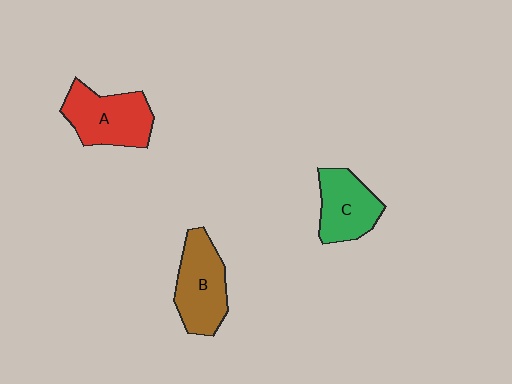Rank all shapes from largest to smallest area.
From largest to smallest: A (red), B (brown), C (green).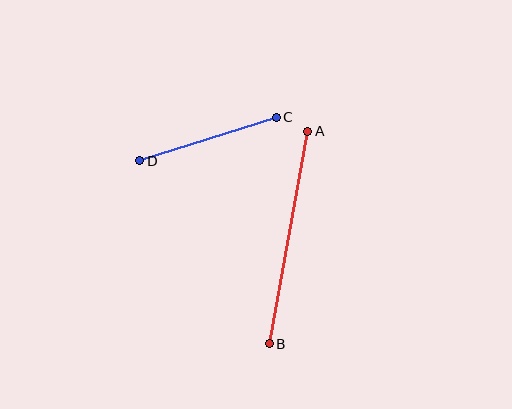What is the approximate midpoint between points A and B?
The midpoint is at approximately (288, 237) pixels.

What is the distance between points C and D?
The distance is approximately 144 pixels.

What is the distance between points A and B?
The distance is approximately 216 pixels.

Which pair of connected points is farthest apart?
Points A and B are farthest apart.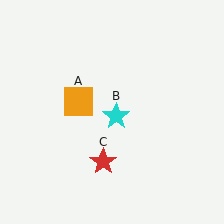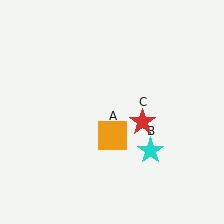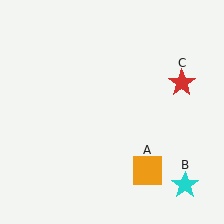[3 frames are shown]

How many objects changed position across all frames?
3 objects changed position: orange square (object A), cyan star (object B), red star (object C).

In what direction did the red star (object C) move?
The red star (object C) moved up and to the right.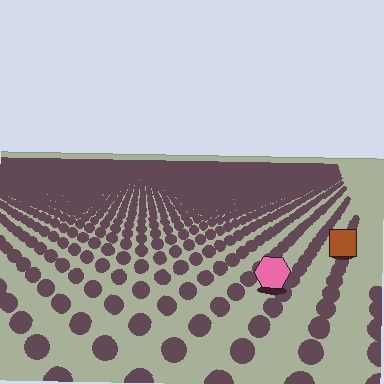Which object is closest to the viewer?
The pink hexagon is closest. The texture marks near it are larger and more spread out.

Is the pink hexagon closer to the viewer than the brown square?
Yes. The pink hexagon is closer — you can tell from the texture gradient: the ground texture is coarser near it.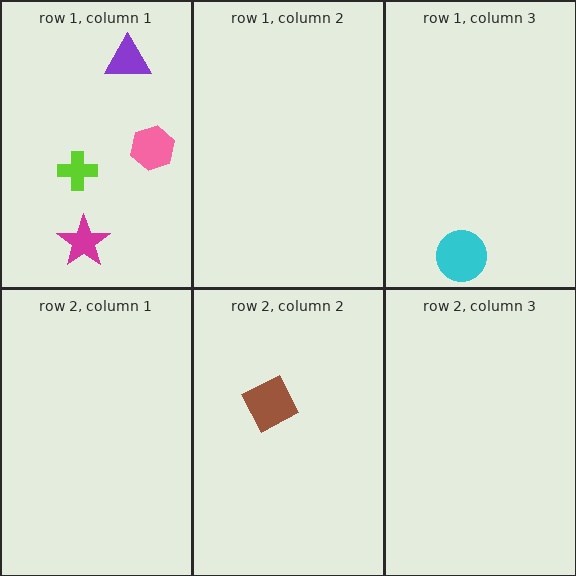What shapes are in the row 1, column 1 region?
The pink hexagon, the lime cross, the magenta star, the purple triangle.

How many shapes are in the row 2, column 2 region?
1.